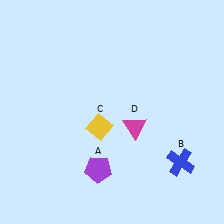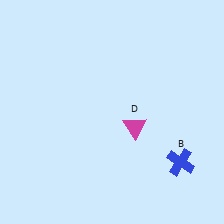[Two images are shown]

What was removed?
The yellow diamond (C), the purple pentagon (A) were removed in Image 2.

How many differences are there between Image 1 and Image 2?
There are 2 differences between the two images.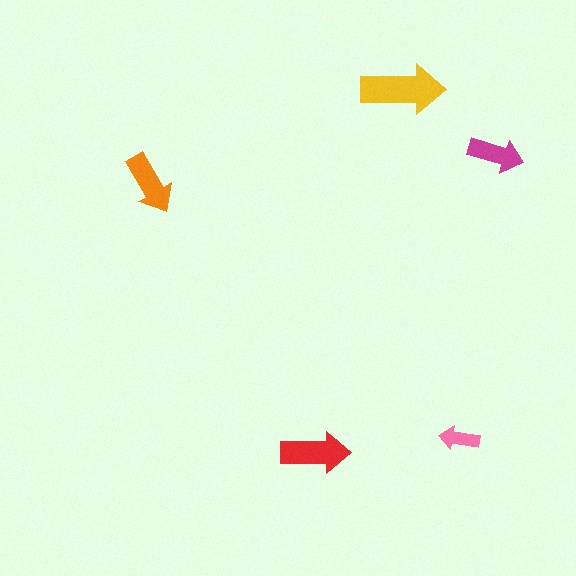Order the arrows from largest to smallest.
the yellow one, the red one, the orange one, the magenta one, the pink one.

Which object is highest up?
The yellow arrow is topmost.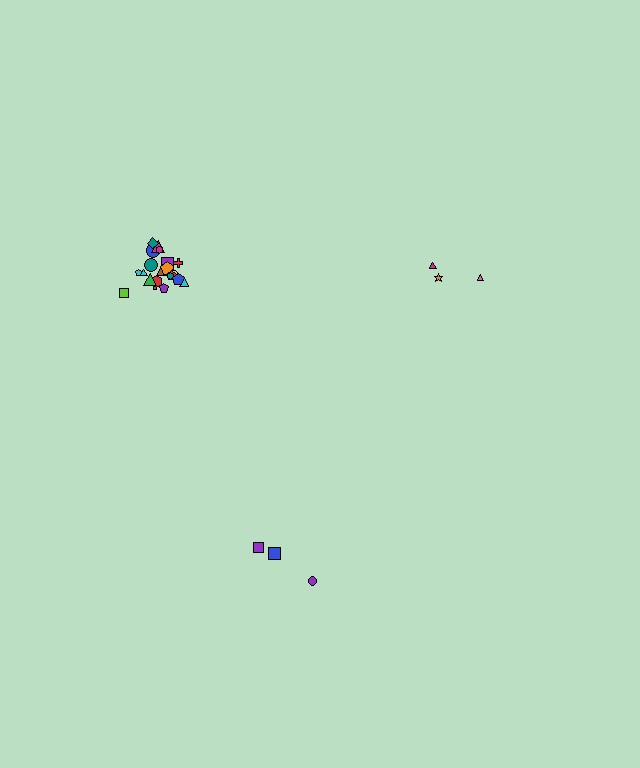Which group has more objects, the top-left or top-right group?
The top-left group.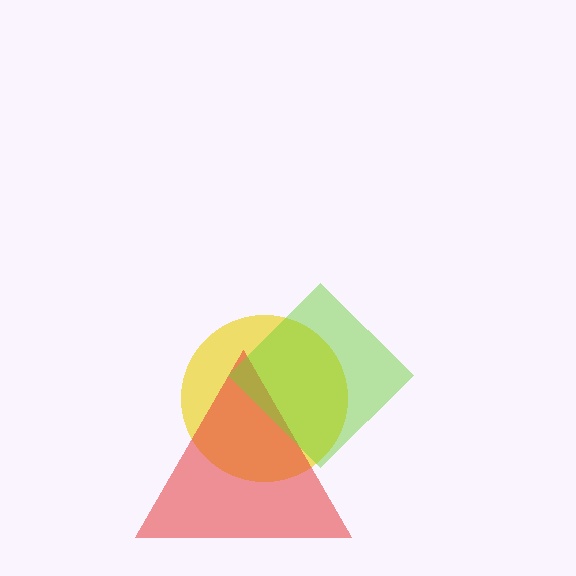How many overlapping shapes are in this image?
There are 3 overlapping shapes in the image.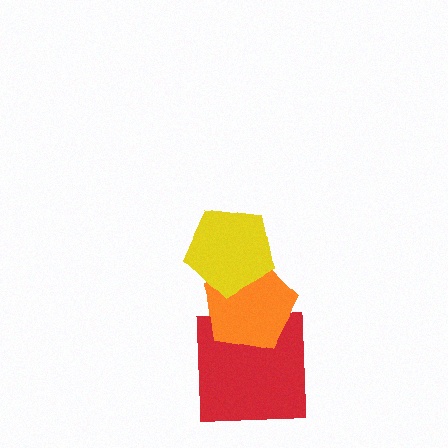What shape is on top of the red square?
The orange pentagon is on top of the red square.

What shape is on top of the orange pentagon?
The yellow pentagon is on top of the orange pentagon.